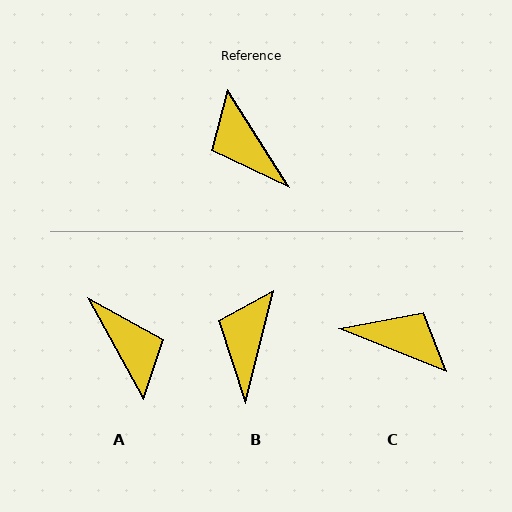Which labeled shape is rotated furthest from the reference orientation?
A, about 176 degrees away.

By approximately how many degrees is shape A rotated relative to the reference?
Approximately 176 degrees counter-clockwise.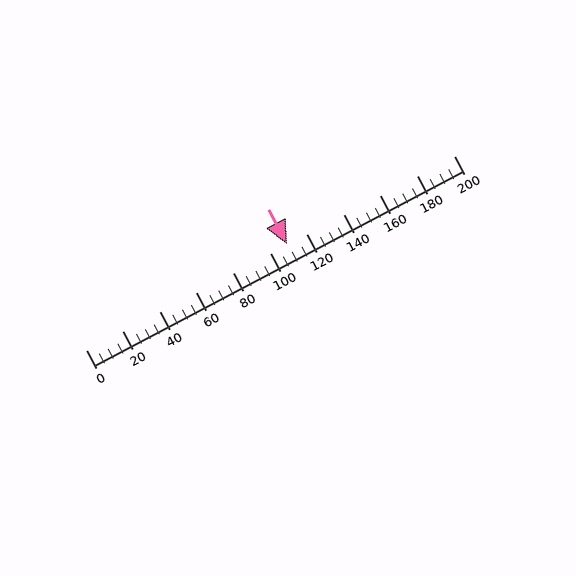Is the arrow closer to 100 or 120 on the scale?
The arrow is closer to 100.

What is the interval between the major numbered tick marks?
The major tick marks are spaced 20 units apart.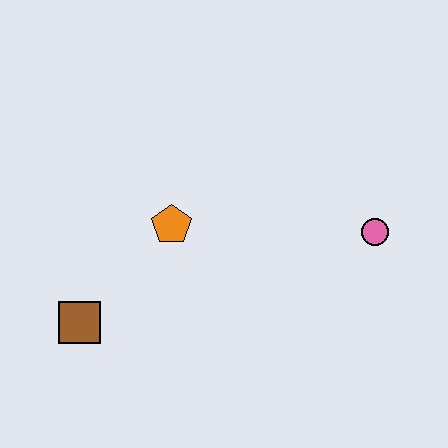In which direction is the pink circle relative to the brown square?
The pink circle is to the right of the brown square.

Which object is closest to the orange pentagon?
The brown square is closest to the orange pentagon.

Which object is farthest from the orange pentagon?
The pink circle is farthest from the orange pentagon.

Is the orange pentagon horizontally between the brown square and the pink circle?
Yes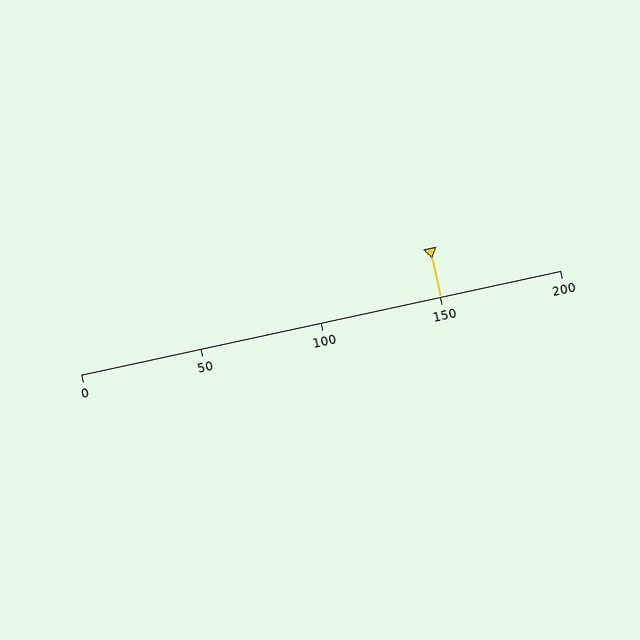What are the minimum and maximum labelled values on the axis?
The axis runs from 0 to 200.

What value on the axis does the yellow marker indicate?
The marker indicates approximately 150.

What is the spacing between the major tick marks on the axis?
The major ticks are spaced 50 apart.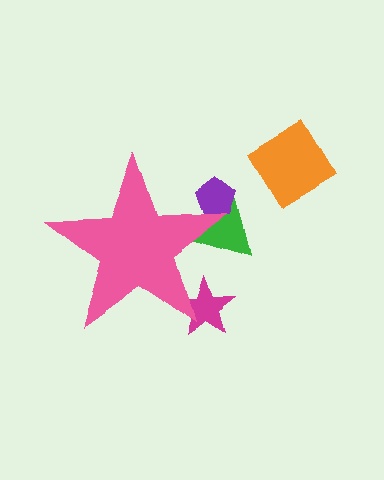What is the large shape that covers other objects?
A pink star.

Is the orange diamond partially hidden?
No, the orange diamond is fully visible.